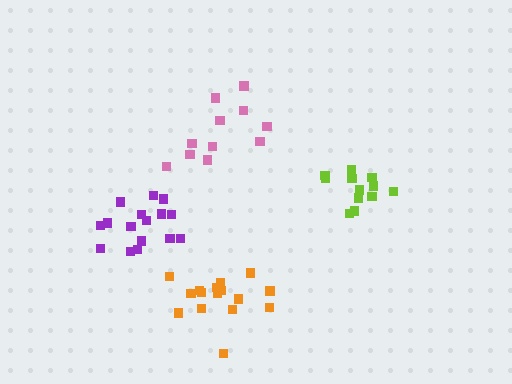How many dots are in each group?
Group 1: 16 dots, Group 2: 16 dots, Group 3: 12 dots, Group 4: 11 dots (55 total).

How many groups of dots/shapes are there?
There are 4 groups.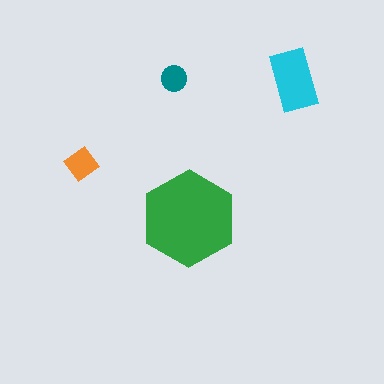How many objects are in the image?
There are 4 objects in the image.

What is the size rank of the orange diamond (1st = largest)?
3rd.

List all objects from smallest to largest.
The teal circle, the orange diamond, the cyan rectangle, the green hexagon.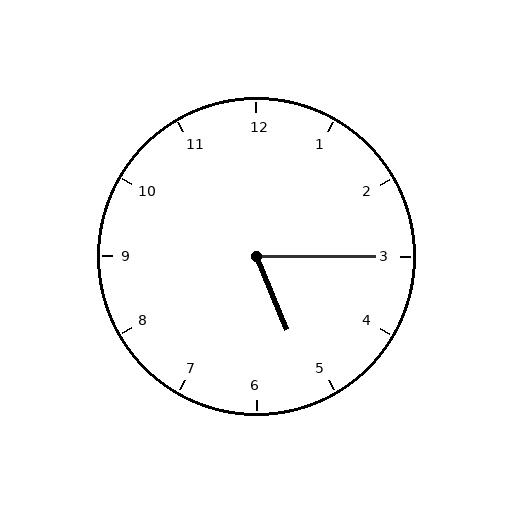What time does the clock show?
5:15.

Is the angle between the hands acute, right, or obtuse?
It is acute.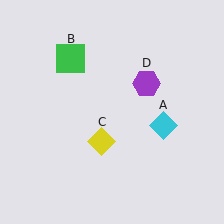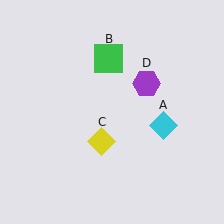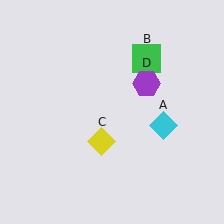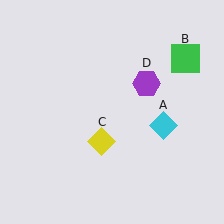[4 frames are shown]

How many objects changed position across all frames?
1 object changed position: green square (object B).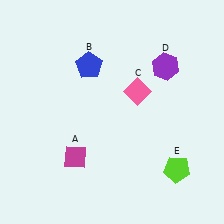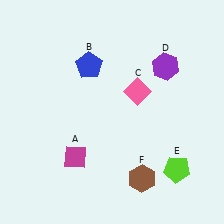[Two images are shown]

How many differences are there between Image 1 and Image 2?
There is 1 difference between the two images.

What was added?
A brown hexagon (F) was added in Image 2.